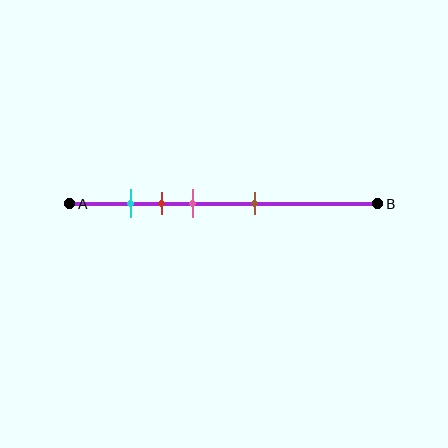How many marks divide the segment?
There are 4 marks dividing the segment.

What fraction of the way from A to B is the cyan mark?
The cyan mark is approximately 20% (0.2) of the way from A to B.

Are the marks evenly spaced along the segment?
No, the marks are not evenly spaced.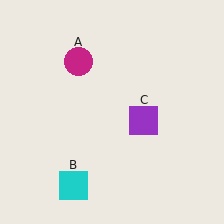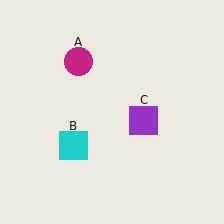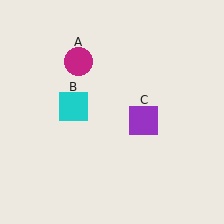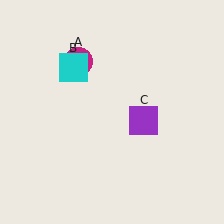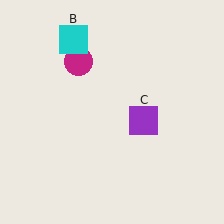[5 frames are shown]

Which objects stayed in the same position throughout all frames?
Magenta circle (object A) and purple square (object C) remained stationary.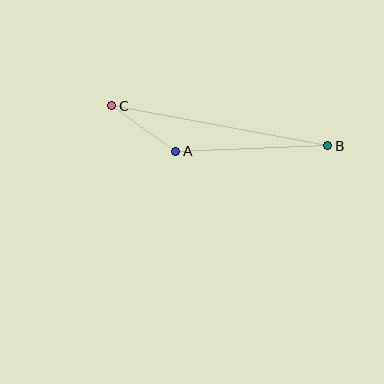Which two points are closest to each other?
Points A and C are closest to each other.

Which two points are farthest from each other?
Points B and C are farthest from each other.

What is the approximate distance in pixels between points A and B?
The distance between A and B is approximately 153 pixels.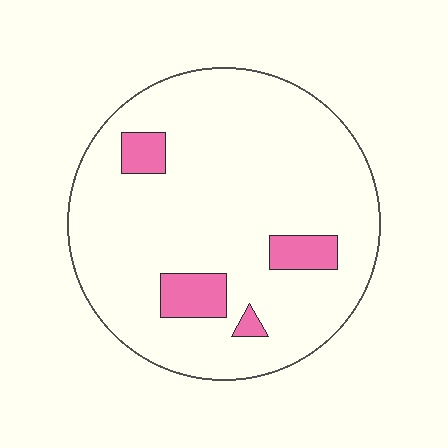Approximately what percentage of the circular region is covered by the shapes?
Approximately 10%.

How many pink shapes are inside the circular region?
4.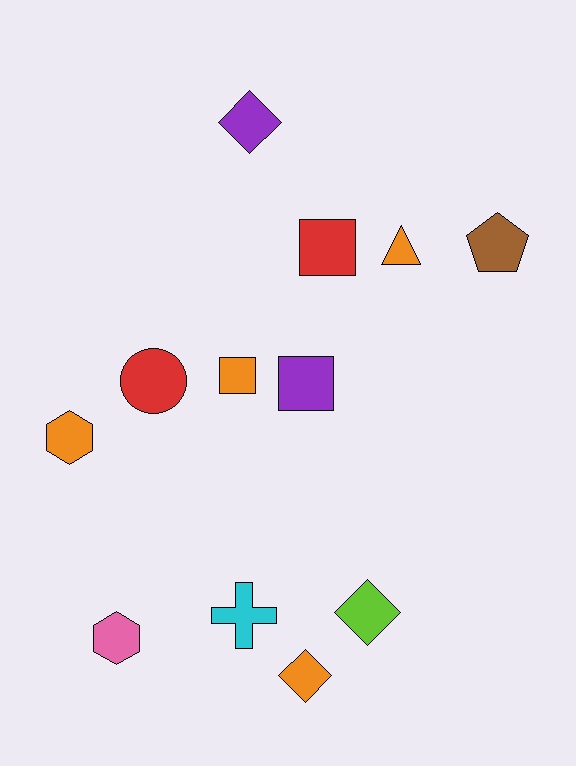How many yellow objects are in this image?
There are no yellow objects.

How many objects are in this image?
There are 12 objects.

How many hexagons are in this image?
There are 2 hexagons.